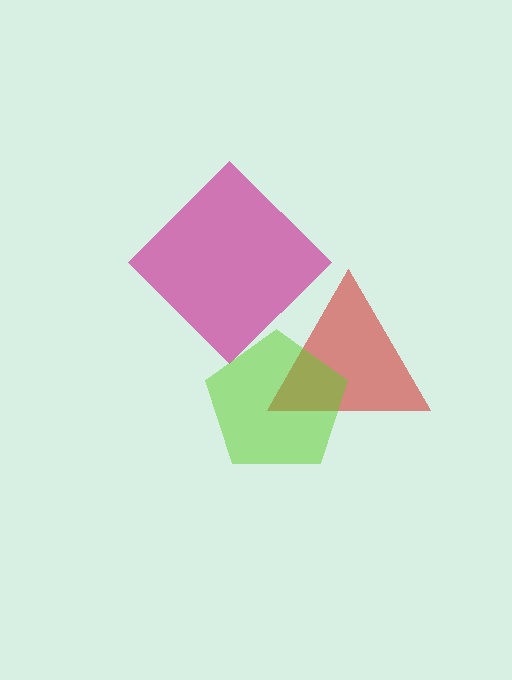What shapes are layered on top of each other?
The layered shapes are: a magenta diamond, a red triangle, a lime pentagon.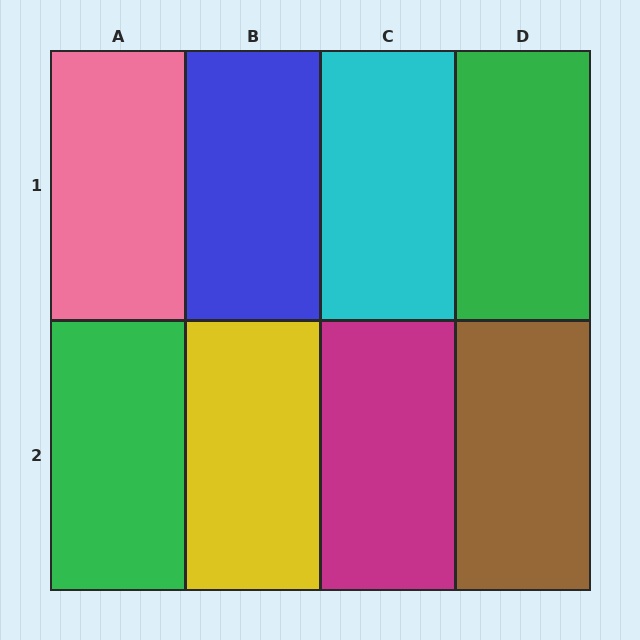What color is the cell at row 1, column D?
Green.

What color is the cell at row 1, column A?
Pink.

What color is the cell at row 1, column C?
Cyan.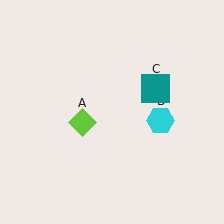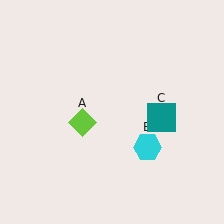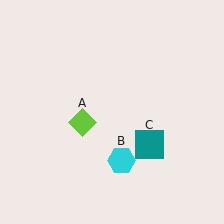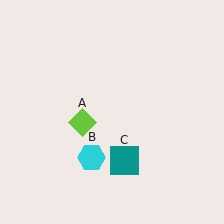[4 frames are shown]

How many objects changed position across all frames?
2 objects changed position: cyan hexagon (object B), teal square (object C).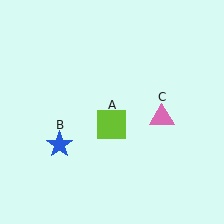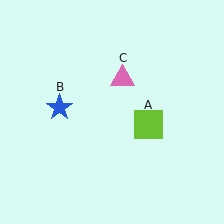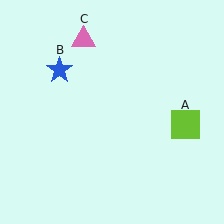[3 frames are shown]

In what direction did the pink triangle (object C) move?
The pink triangle (object C) moved up and to the left.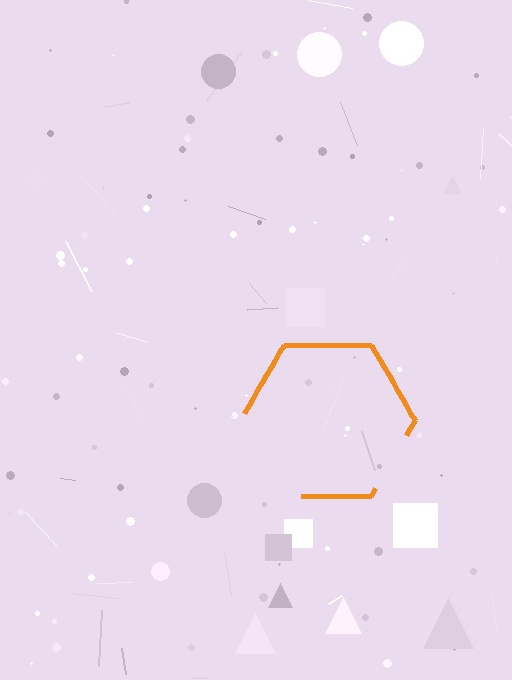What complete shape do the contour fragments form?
The contour fragments form a hexagon.